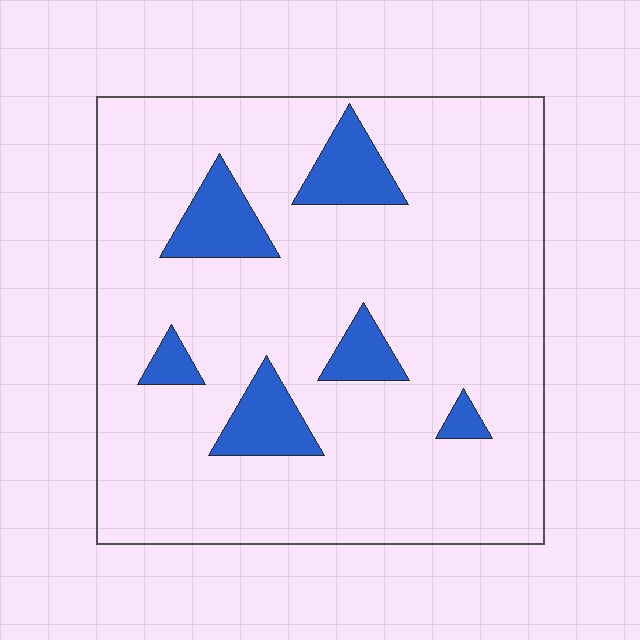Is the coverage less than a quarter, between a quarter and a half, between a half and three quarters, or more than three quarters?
Less than a quarter.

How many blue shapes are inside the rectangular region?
6.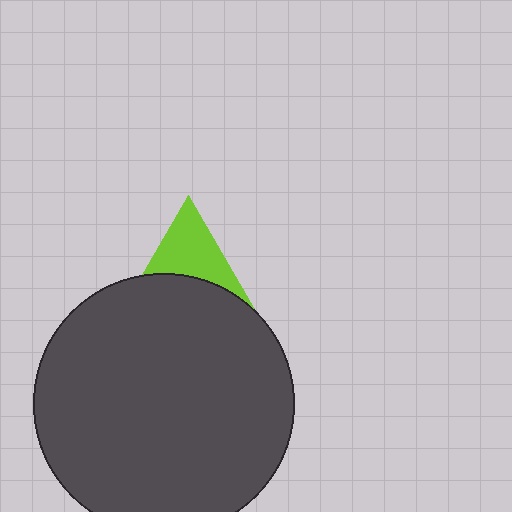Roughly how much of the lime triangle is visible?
About half of it is visible (roughly 50%).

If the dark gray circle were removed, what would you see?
You would see the complete lime triangle.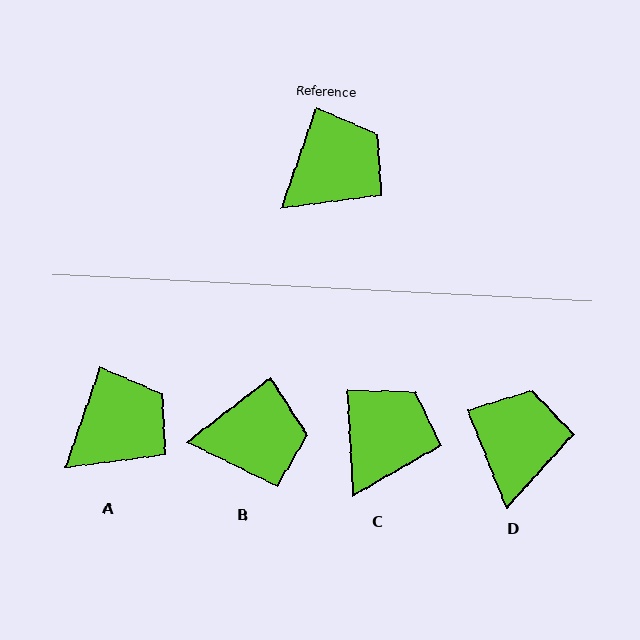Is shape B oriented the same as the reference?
No, it is off by about 33 degrees.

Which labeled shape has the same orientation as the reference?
A.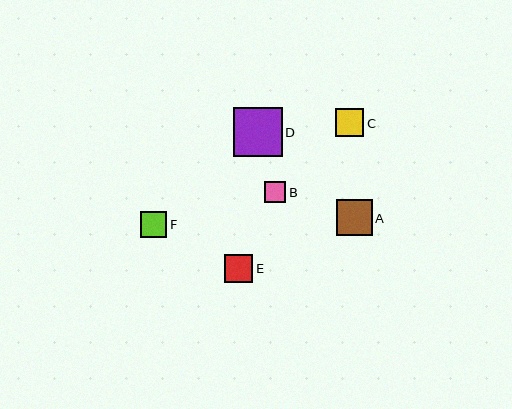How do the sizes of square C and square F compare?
Square C and square F are approximately the same size.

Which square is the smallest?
Square B is the smallest with a size of approximately 22 pixels.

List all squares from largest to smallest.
From largest to smallest: D, A, C, E, F, B.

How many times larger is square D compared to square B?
Square D is approximately 2.3 times the size of square B.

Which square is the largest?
Square D is the largest with a size of approximately 49 pixels.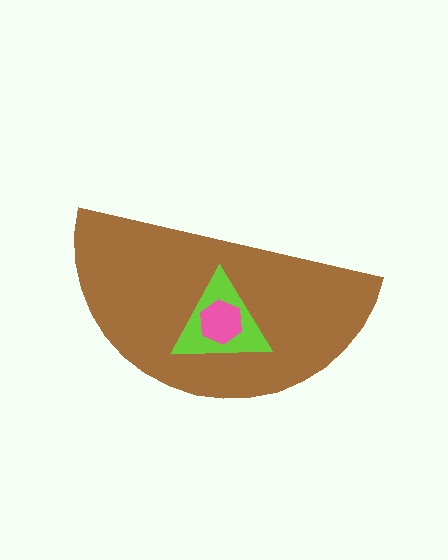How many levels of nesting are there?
3.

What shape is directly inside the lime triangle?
The pink hexagon.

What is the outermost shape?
The brown semicircle.